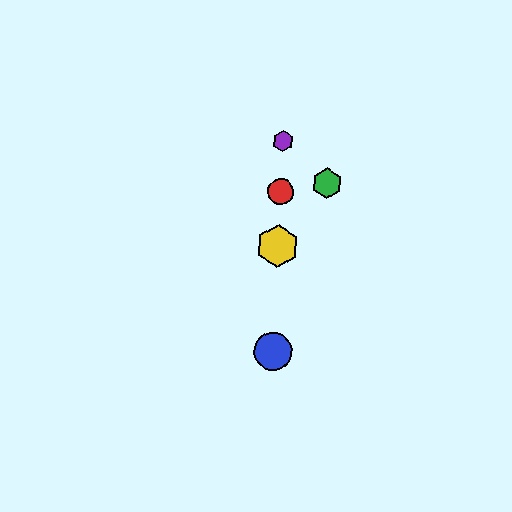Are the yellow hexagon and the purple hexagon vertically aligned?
Yes, both are at x≈278.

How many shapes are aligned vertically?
4 shapes (the red circle, the blue circle, the yellow hexagon, the purple hexagon) are aligned vertically.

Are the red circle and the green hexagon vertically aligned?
No, the red circle is at x≈280 and the green hexagon is at x≈327.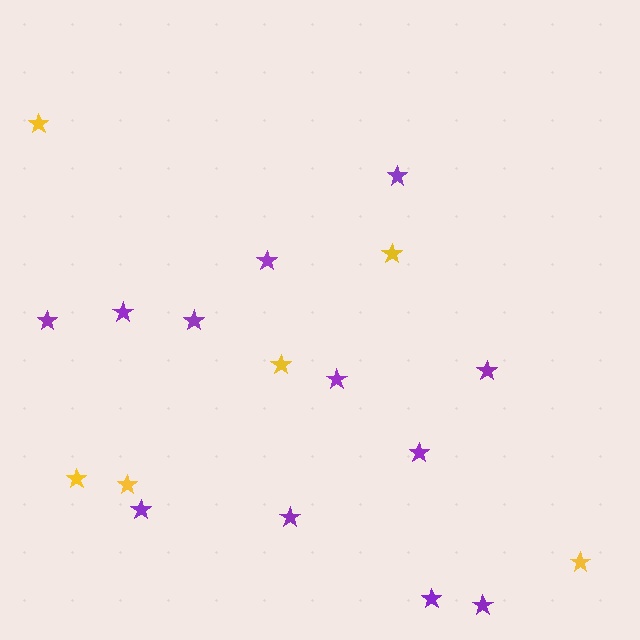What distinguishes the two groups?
There are 2 groups: one group of purple stars (12) and one group of yellow stars (6).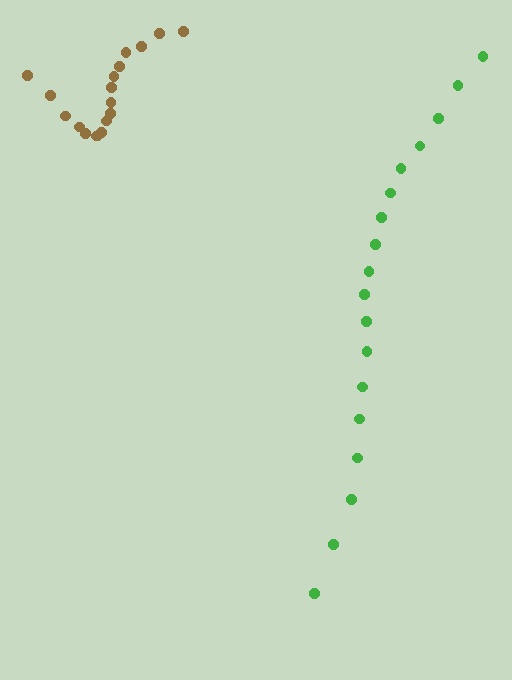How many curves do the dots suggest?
There are 2 distinct paths.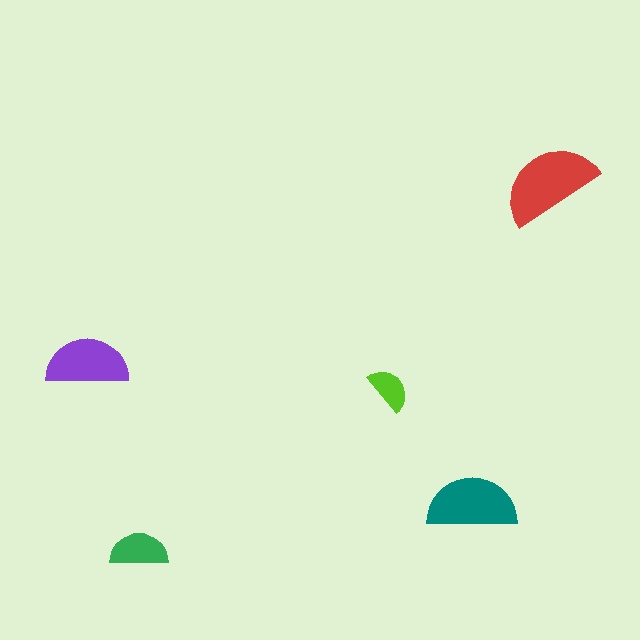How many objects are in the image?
There are 5 objects in the image.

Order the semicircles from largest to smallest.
the red one, the teal one, the purple one, the green one, the lime one.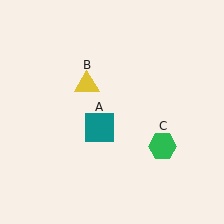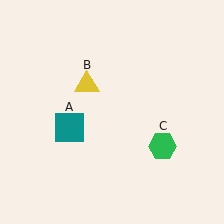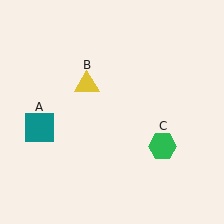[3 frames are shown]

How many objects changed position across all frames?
1 object changed position: teal square (object A).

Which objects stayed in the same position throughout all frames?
Yellow triangle (object B) and green hexagon (object C) remained stationary.